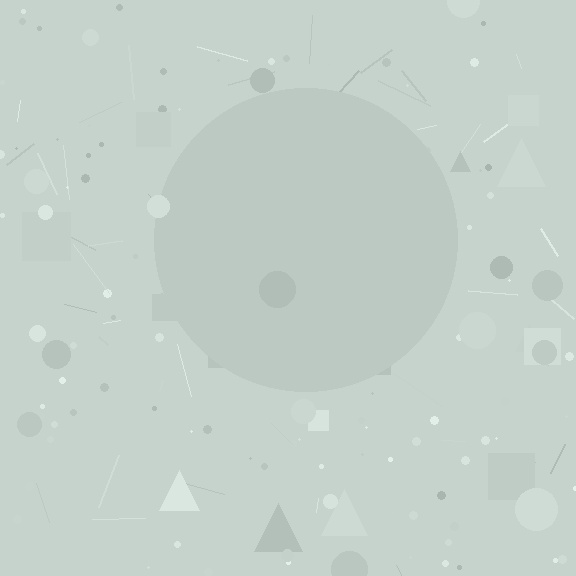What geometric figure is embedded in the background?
A circle is embedded in the background.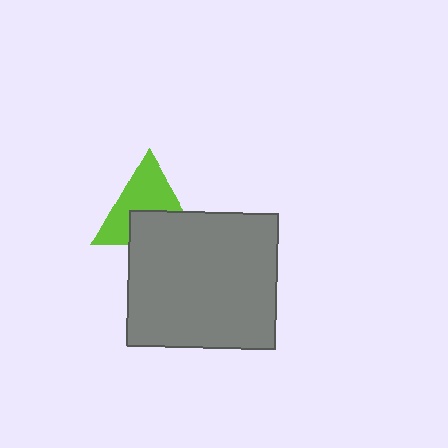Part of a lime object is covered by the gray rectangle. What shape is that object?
It is a triangle.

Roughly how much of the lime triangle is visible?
About half of it is visible (roughly 58%).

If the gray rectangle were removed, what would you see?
You would see the complete lime triangle.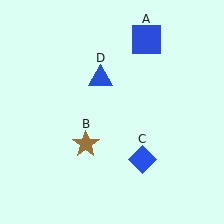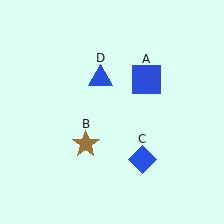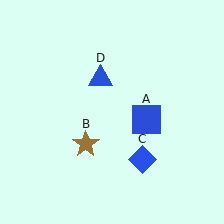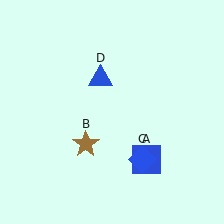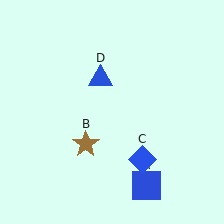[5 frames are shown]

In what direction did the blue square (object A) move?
The blue square (object A) moved down.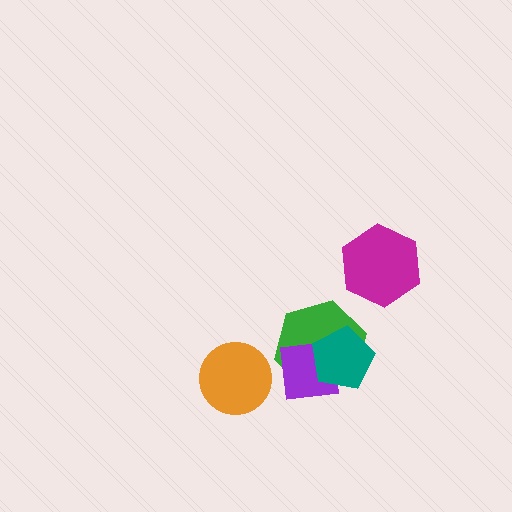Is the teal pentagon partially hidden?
No, no other shape covers it.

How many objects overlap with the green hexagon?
2 objects overlap with the green hexagon.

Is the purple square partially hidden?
Yes, it is partially covered by another shape.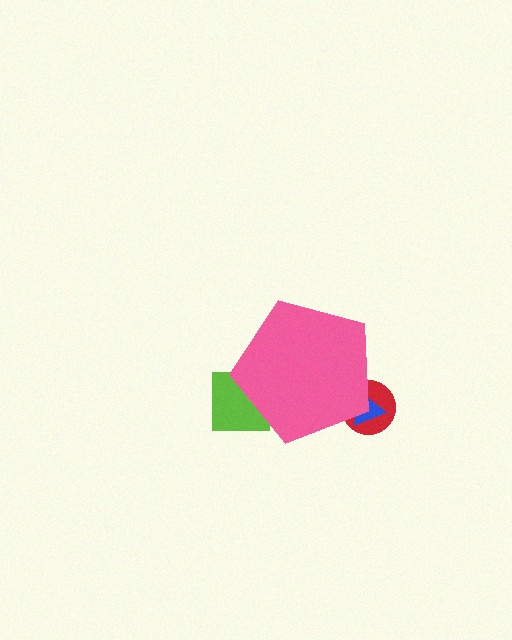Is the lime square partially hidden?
Yes, the lime square is partially hidden behind the pink pentagon.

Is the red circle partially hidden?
Yes, the red circle is partially hidden behind the pink pentagon.